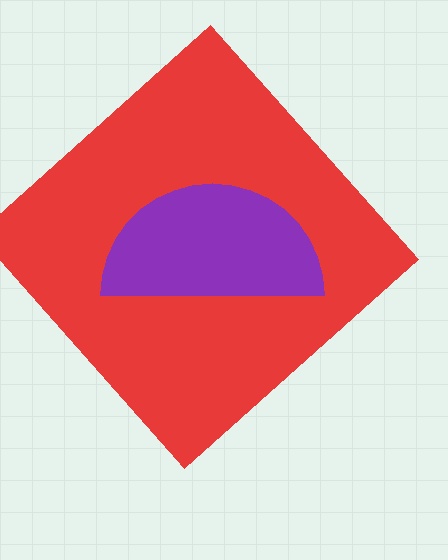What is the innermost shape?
The purple semicircle.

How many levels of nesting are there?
2.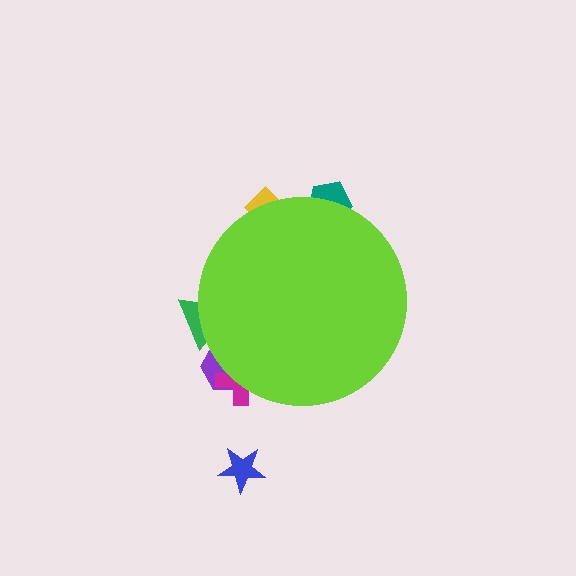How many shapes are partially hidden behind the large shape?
5 shapes are partially hidden.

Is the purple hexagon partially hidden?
Yes, the purple hexagon is partially hidden behind the lime circle.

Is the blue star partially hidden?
No, the blue star is fully visible.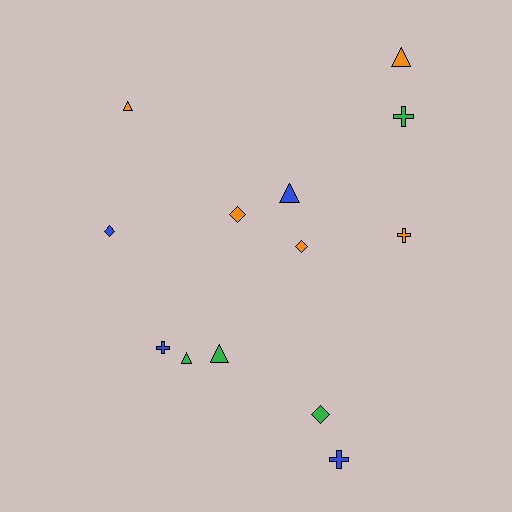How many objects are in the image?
There are 13 objects.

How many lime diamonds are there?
There are no lime diamonds.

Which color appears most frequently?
Orange, with 5 objects.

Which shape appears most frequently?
Triangle, with 5 objects.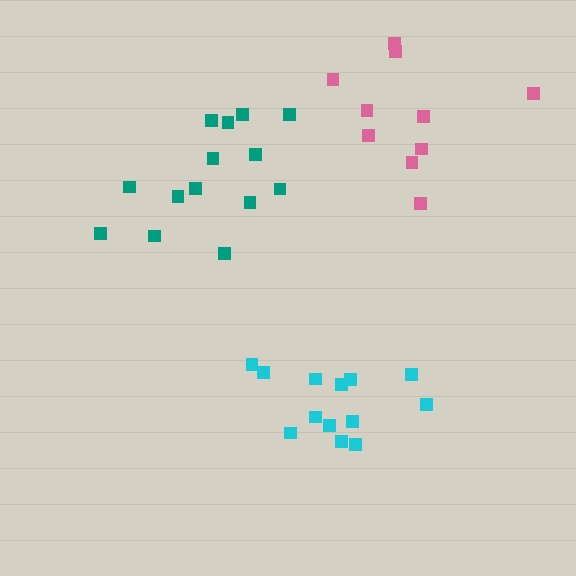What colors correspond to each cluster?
The clusters are colored: cyan, teal, pink.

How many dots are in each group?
Group 1: 13 dots, Group 2: 14 dots, Group 3: 10 dots (37 total).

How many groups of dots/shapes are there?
There are 3 groups.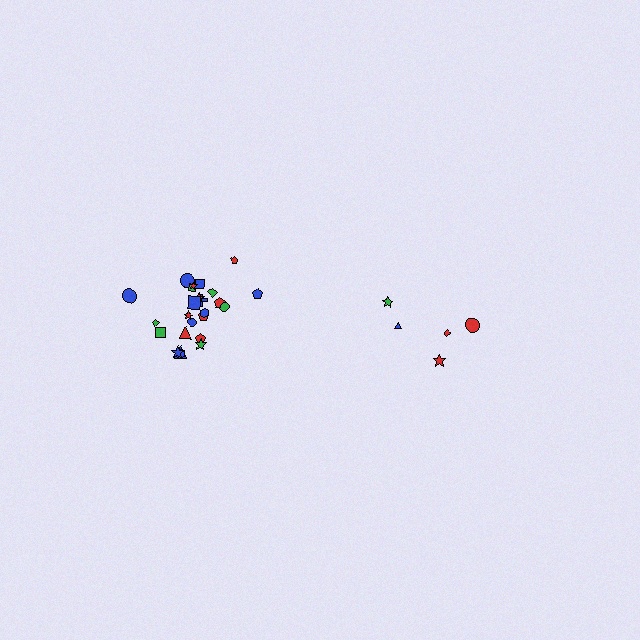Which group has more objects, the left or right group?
The left group.